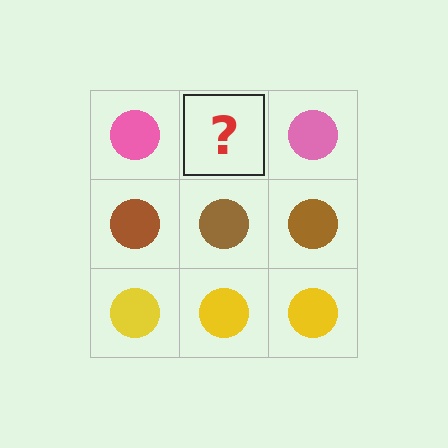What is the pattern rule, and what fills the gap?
The rule is that each row has a consistent color. The gap should be filled with a pink circle.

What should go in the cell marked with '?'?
The missing cell should contain a pink circle.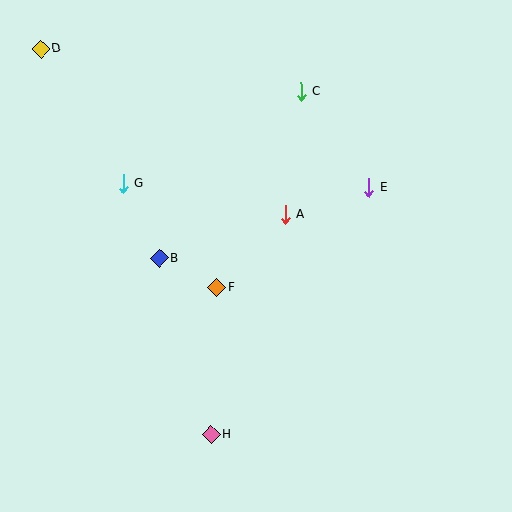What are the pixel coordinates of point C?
Point C is at (301, 92).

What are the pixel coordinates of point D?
Point D is at (41, 49).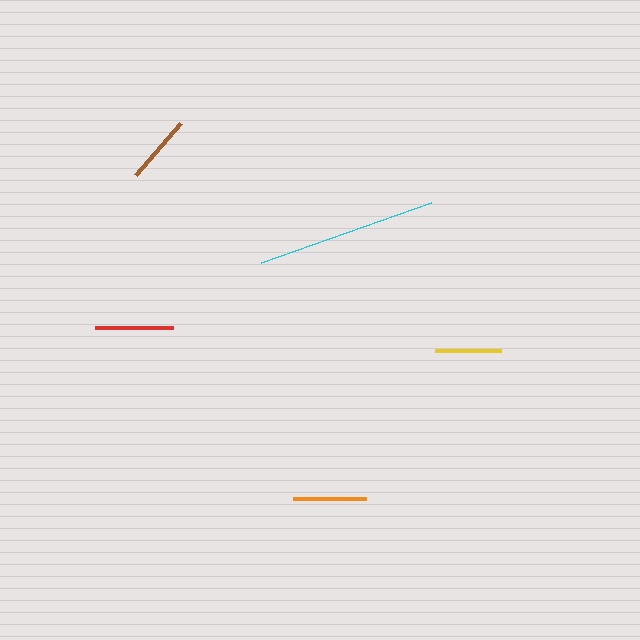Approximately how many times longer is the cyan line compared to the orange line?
The cyan line is approximately 2.5 times the length of the orange line.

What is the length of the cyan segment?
The cyan segment is approximately 180 pixels long.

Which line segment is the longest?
The cyan line is the longest at approximately 180 pixels.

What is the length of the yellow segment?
The yellow segment is approximately 66 pixels long.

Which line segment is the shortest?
The yellow line is the shortest at approximately 66 pixels.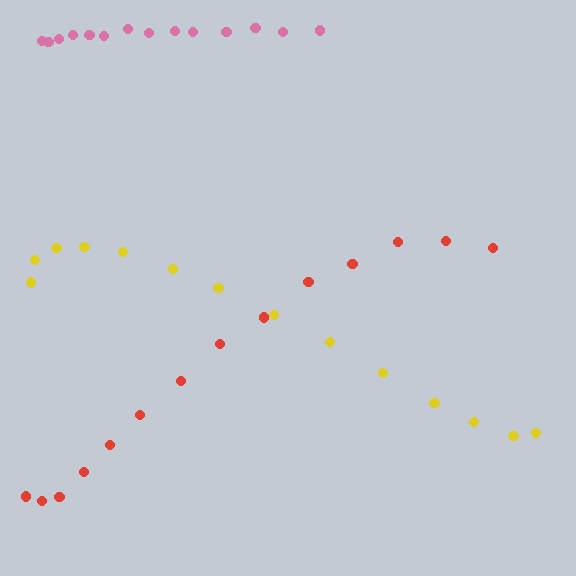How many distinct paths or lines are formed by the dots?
There are 3 distinct paths.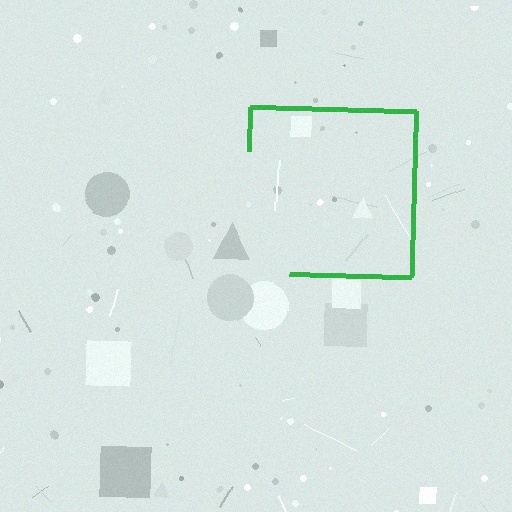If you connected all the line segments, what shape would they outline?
They would outline a square.